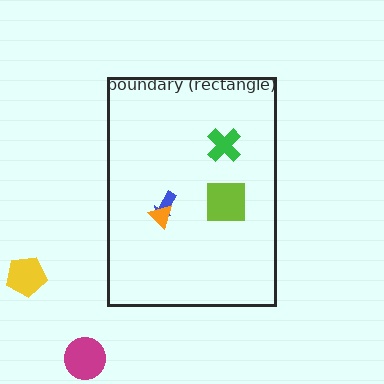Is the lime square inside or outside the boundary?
Inside.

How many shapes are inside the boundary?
4 inside, 2 outside.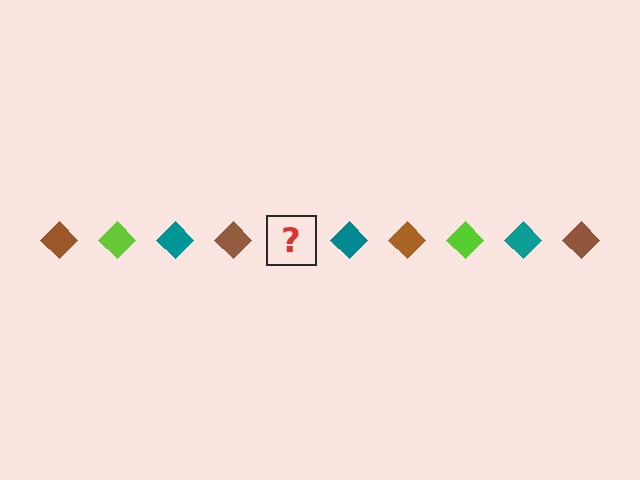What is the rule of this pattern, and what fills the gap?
The rule is that the pattern cycles through brown, lime, teal diamonds. The gap should be filled with a lime diamond.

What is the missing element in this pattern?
The missing element is a lime diamond.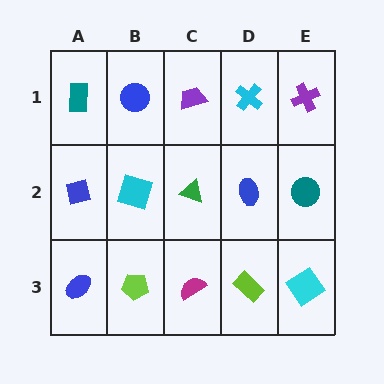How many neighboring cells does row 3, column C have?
3.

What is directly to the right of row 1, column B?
A purple trapezoid.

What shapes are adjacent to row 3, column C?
A green triangle (row 2, column C), a lime pentagon (row 3, column B), a lime rectangle (row 3, column D).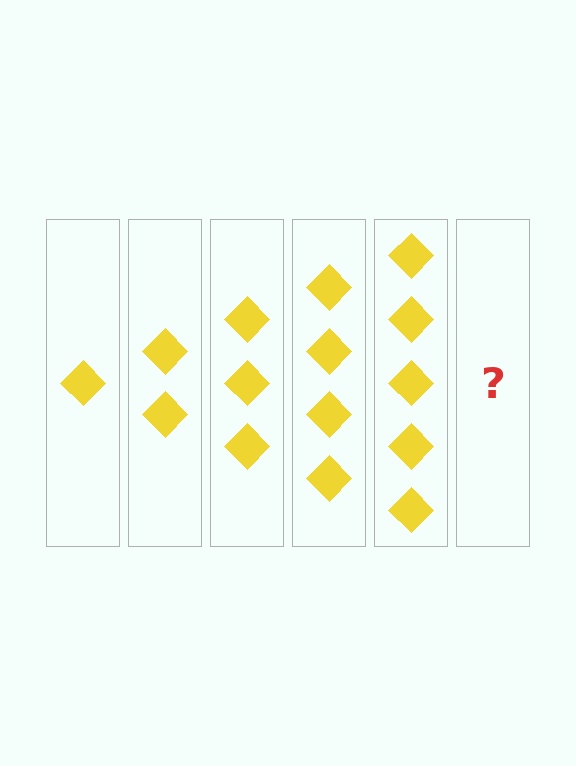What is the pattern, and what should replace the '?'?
The pattern is that each step adds one more diamond. The '?' should be 6 diamonds.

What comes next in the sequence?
The next element should be 6 diamonds.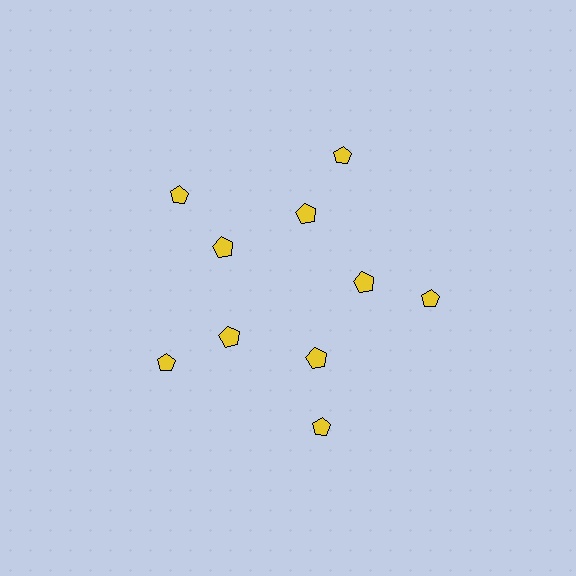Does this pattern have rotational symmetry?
Yes, this pattern has 5-fold rotational symmetry. It looks the same after rotating 72 degrees around the center.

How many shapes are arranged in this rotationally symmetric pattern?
There are 10 shapes, arranged in 5 groups of 2.